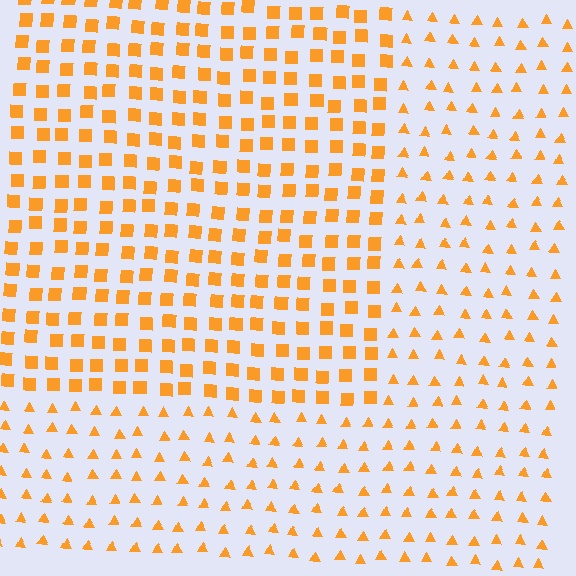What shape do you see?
I see a rectangle.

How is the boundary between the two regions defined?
The boundary is defined by a change in element shape: squares inside vs. triangles outside. All elements share the same color and spacing.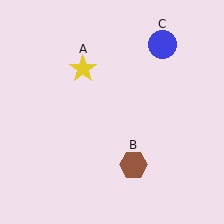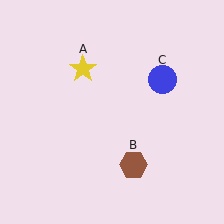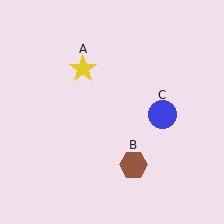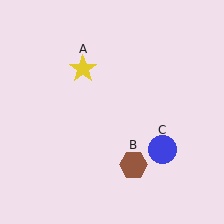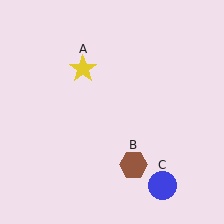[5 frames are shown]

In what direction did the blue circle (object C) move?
The blue circle (object C) moved down.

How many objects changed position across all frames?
1 object changed position: blue circle (object C).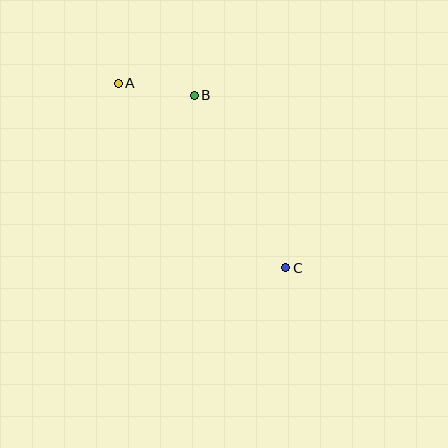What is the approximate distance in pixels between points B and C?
The distance between B and C is approximately 195 pixels.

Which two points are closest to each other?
Points A and B are closest to each other.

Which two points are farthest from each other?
Points A and C are farthest from each other.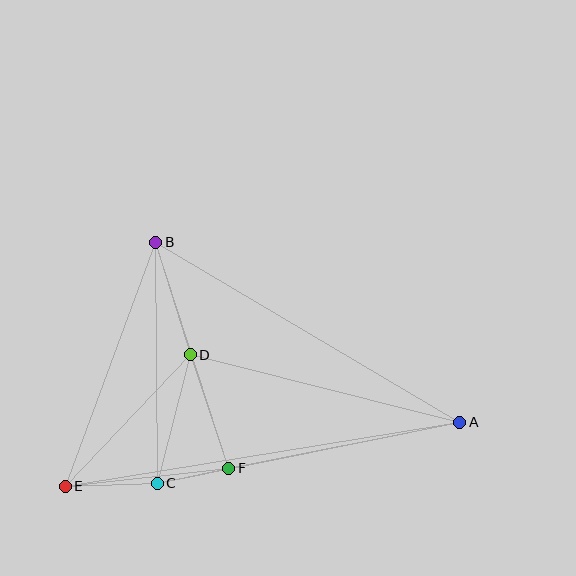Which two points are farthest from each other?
Points A and E are farthest from each other.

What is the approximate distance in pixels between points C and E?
The distance between C and E is approximately 92 pixels.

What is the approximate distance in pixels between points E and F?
The distance between E and F is approximately 164 pixels.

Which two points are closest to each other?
Points C and F are closest to each other.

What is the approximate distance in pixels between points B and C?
The distance between B and C is approximately 241 pixels.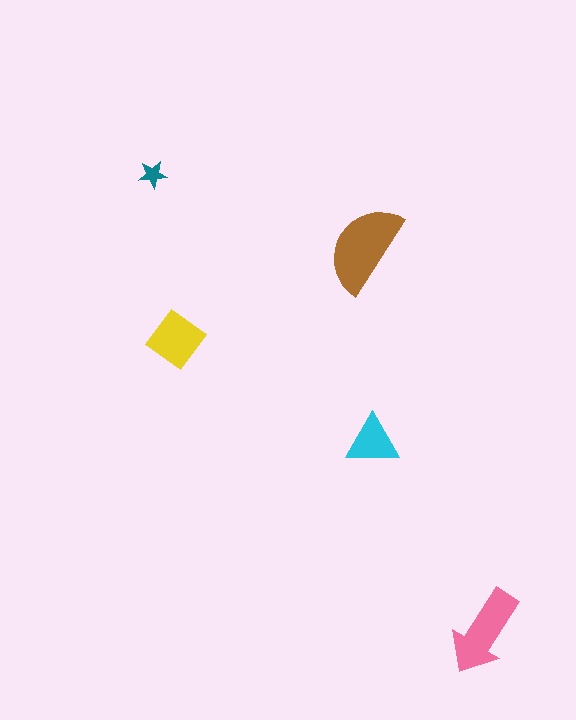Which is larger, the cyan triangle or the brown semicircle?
The brown semicircle.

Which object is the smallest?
The teal star.